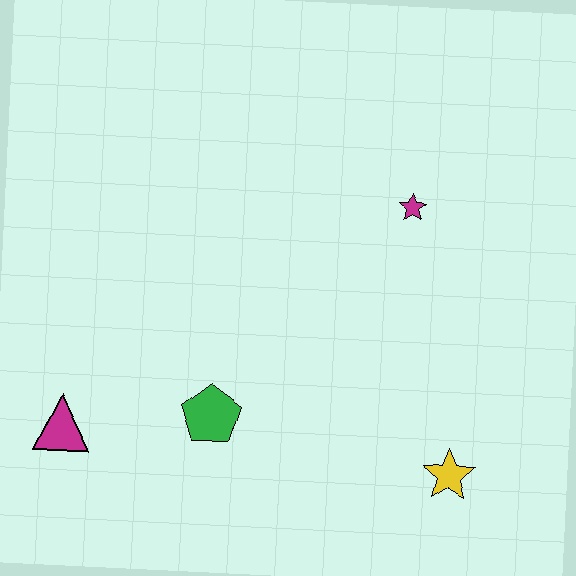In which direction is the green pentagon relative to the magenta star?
The green pentagon is below the magenta star.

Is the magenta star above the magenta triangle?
Yes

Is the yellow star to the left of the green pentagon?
No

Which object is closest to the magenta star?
The yellow star is closest to the magenta star.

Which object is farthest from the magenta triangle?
The magenta star is farthest from the magenta triangle.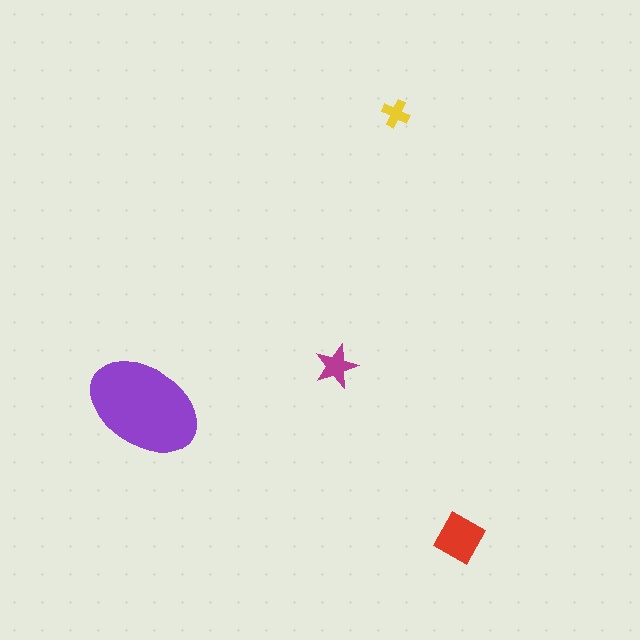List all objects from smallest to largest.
The yellow cross, the magenta star, the red diamond, the purple ellipse.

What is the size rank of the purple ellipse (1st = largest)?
1st.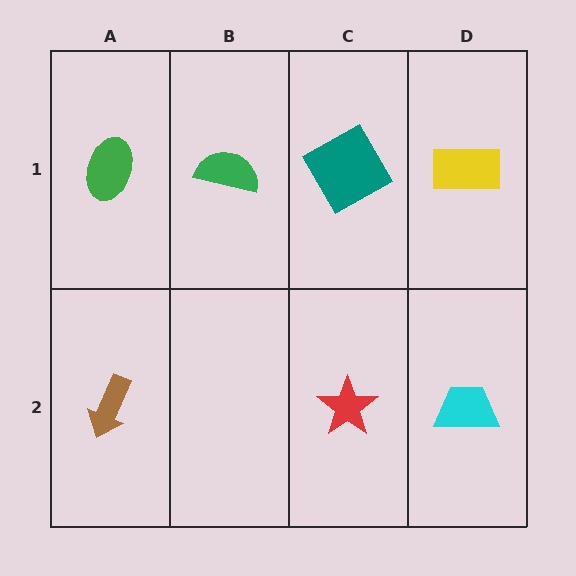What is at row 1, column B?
A green semicircle.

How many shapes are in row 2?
3 shapes.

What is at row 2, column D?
A cyan trapezoid.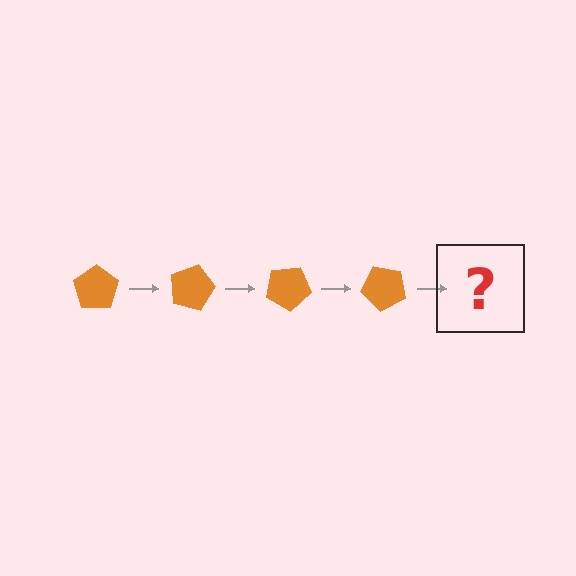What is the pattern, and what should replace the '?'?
The pattern is that the pentagon rotates 15 degrees each step. The '?' should be an orange pentagon rotated 60 degrees.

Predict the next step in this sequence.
The next step is an orange pentagon rotated 60 degrees.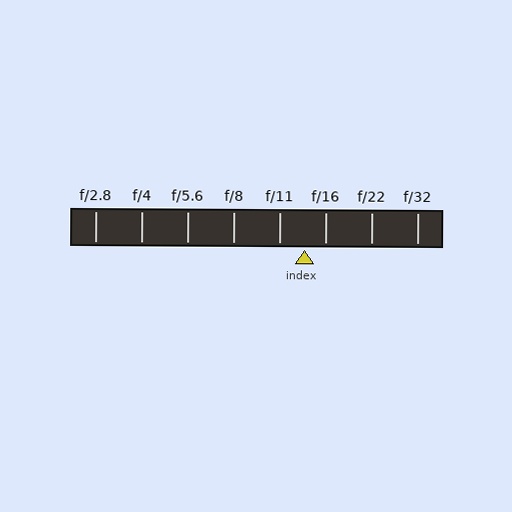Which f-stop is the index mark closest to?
The index mark is closest to f/16.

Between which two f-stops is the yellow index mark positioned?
The index mark is between f/11 and f/16.